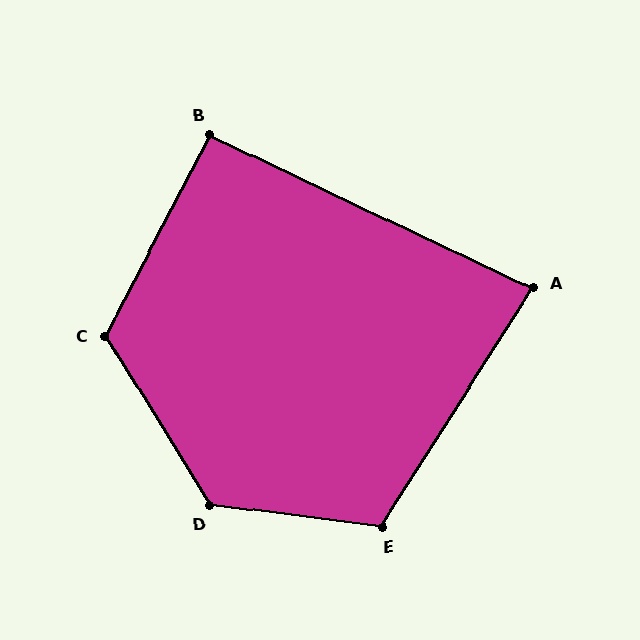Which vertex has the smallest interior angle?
A, at approximately 83 degrees.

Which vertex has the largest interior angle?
D, at approximately 129 degrees.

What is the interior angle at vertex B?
Approximately 92 degrees (approximately right).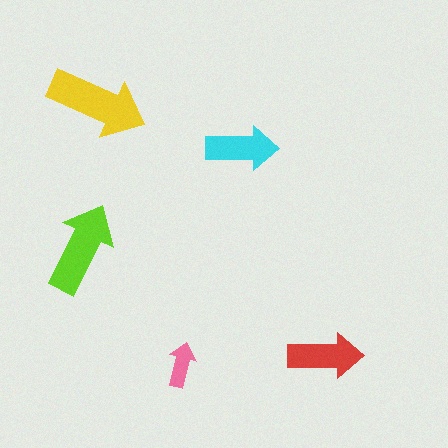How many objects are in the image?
There are 5 objects in the image.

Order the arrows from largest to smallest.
the yellow one, the lime one, the red one, the cyan one, the pink one.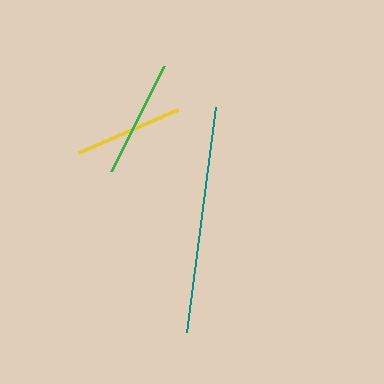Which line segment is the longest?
The teal line is the longest at approximately 226 pixels.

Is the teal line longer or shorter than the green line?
The teal line is longer than the green line.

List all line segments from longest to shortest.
From longest to shortest: teal, green, yellow.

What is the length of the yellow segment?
The yellow segment is approximately 107 pixels long.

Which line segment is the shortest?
The yellow line is the shortest at approximately 107 pixels.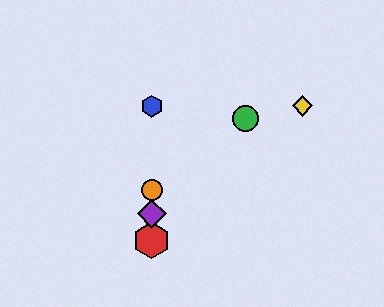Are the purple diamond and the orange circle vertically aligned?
Yes, both are at x≈152.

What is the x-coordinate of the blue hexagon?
The blue hexagon is at x≈152.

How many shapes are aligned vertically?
4 shapes (the red hexagon, the blue hexagon, the purple diamond, the orange circle) are aligned vertically.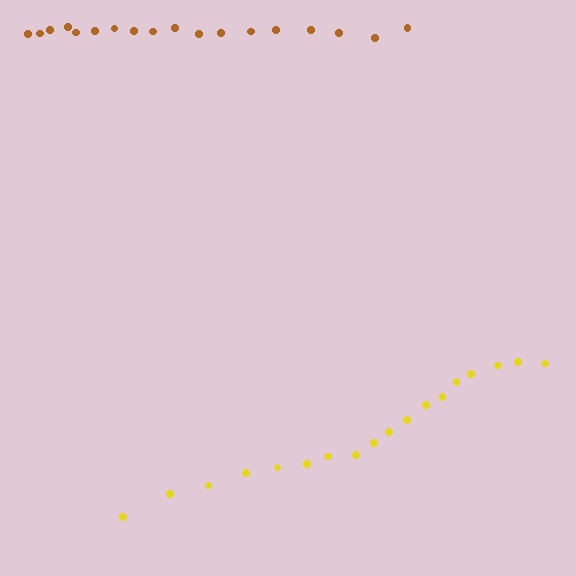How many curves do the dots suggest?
There are 2 distinct paths.